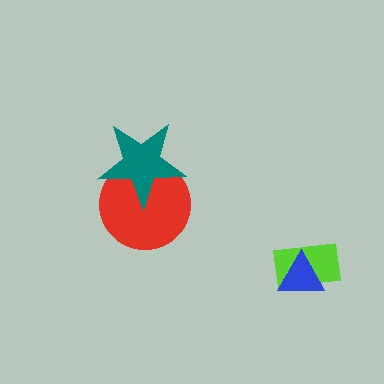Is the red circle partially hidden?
Yes, it is partially covered by another shape.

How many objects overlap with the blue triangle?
1 object overlaps with the blue triangle.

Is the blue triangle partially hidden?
No, no other shape covers it.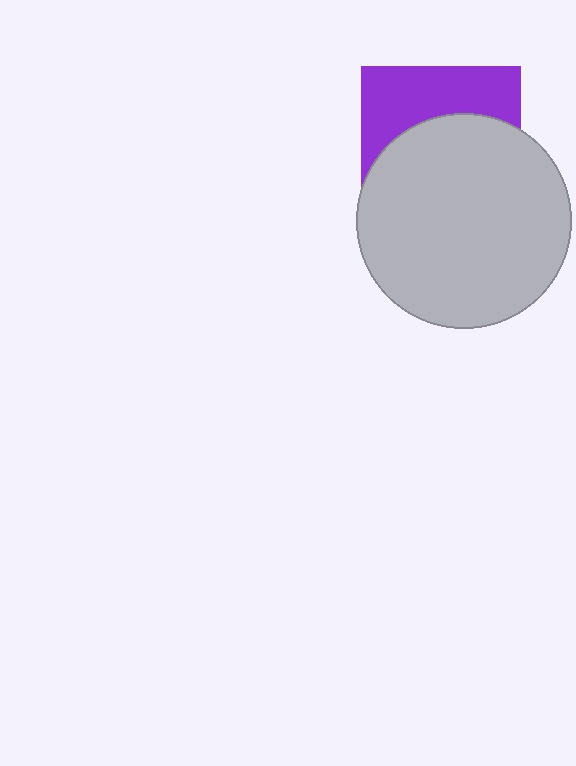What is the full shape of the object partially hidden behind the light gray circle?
The partially hidden object is a purple square.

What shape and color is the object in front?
The object in front is a light gray circle.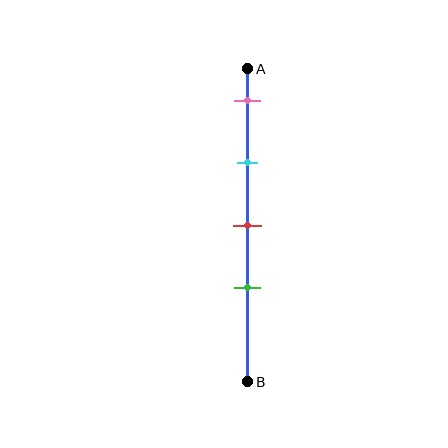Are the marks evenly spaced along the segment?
Yes, the marks are approximately evenly spaced.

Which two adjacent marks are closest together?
The red and green marks are the closest adjacent pair.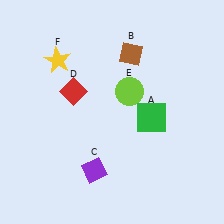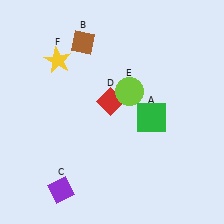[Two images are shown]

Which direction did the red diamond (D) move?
The red diamond (D) moved right.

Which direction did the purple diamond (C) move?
The purple diamond (C) moved left.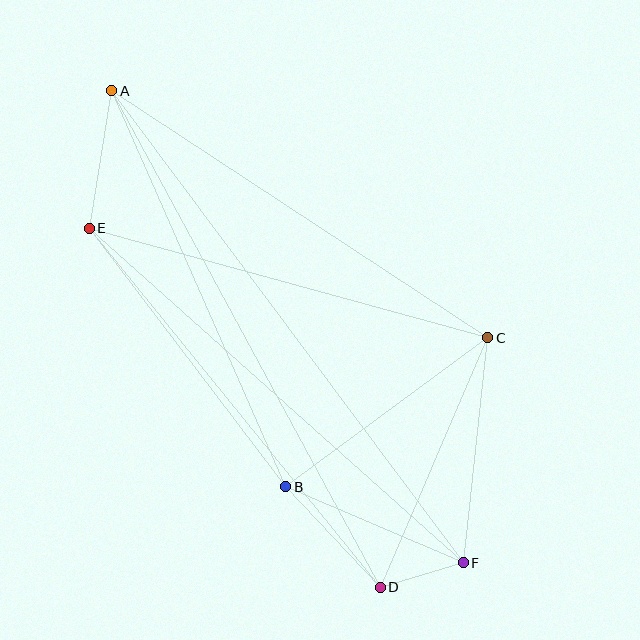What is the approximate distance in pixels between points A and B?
The distance between A and B is approximately 433 pixels.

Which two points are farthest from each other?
Points A and F are farthest from each other.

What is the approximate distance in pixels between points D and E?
The distance between D and E is approximately 462 pixels.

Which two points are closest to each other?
Points D and F are closest to each other.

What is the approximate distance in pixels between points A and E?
The distance between A and E is approximately 140 pixels.